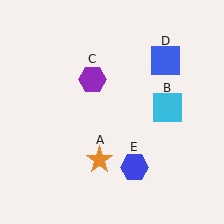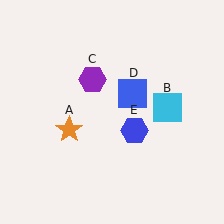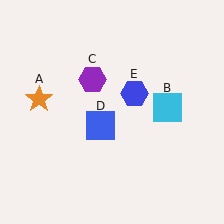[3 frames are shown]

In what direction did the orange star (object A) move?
The orange star (object A) moved up and to the left.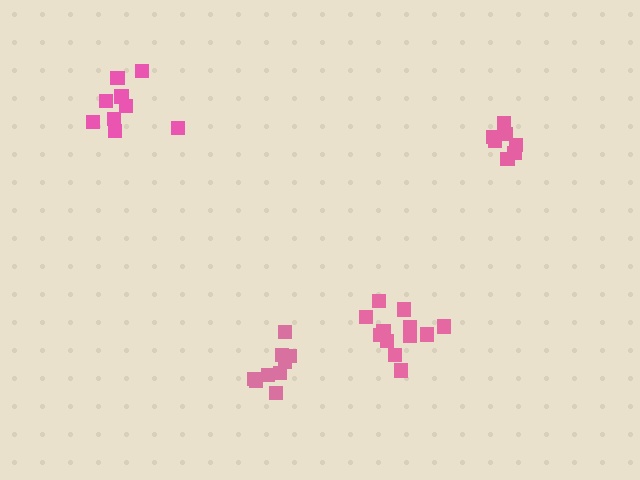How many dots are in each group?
Group 1: 7 dots, Group 2: 12 dots, Group 3: 9 dots, Group 4: 9 dots (37 total).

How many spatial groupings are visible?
There are 4 spatial groupings.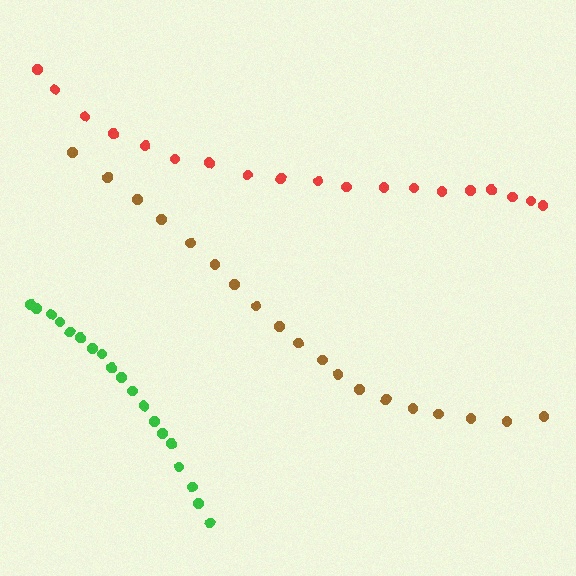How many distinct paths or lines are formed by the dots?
There are 3 distinct paths.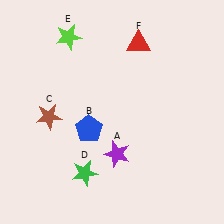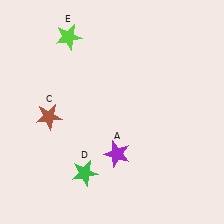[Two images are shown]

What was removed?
The blue pentagon (B), the red triangle (F) were removed in Image 2.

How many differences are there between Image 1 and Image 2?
There are 2 differences between the two images.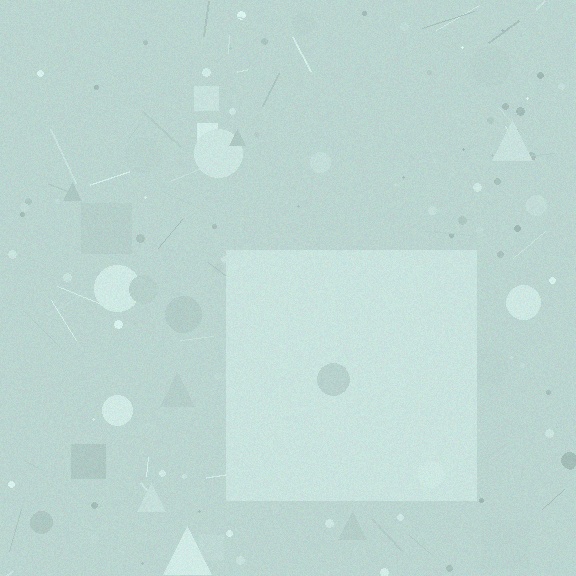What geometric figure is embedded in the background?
A square is embedded in the background.